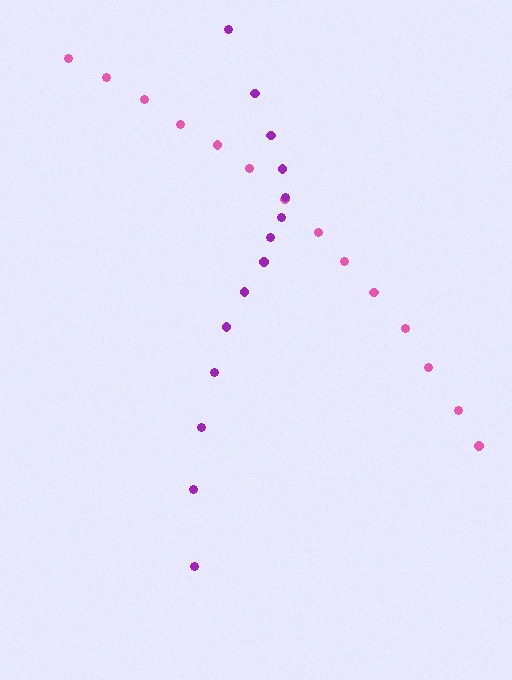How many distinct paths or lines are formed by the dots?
There are 2 distinct paths.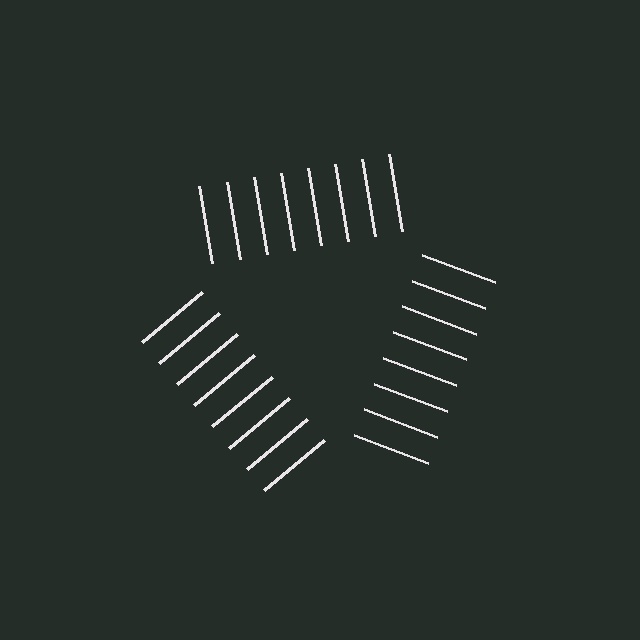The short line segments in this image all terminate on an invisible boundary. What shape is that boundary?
An illusory triangle — the line segments terminate on its edges but no continuous stroke is drawn.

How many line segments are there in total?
24 — 8 along each of the 3 edges.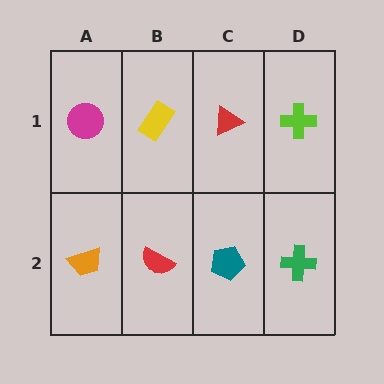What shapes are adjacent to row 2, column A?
A magenta circle (row 1, column A), a red semicircle (row 2, column B).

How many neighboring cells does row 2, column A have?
2.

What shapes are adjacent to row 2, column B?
A yellow rectangle (row 1, column B), an orange trapezoid (row 2, column A), a teal pentagon (row 2, column C).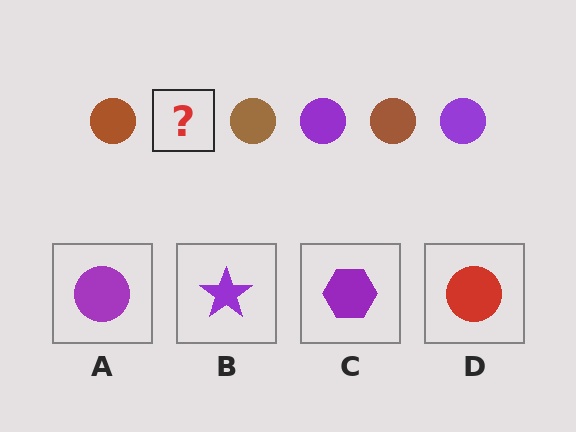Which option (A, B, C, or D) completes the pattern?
A.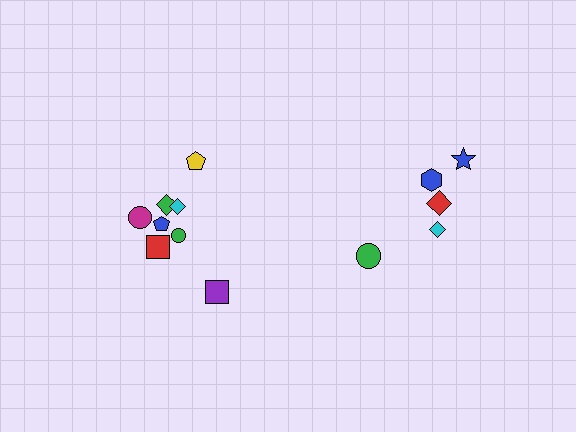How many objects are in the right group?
There are 5 objects.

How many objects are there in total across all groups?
There are 13 objects.